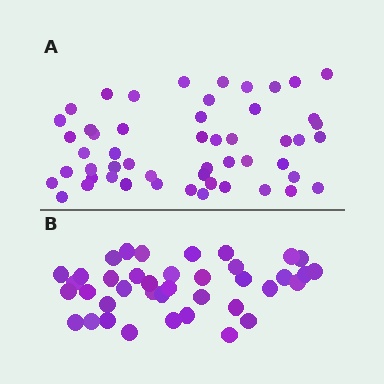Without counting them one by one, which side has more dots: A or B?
Region A (the top region) has more dots.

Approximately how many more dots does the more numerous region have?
Region A has approximately 15 more dots than region B.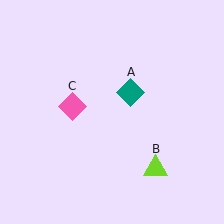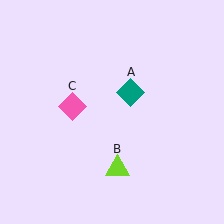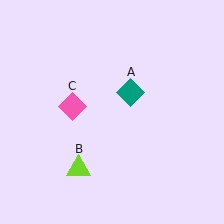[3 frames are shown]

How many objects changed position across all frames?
1 object changed position: lime triangle (object B).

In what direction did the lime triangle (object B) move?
The lime triangle (object B) moved left.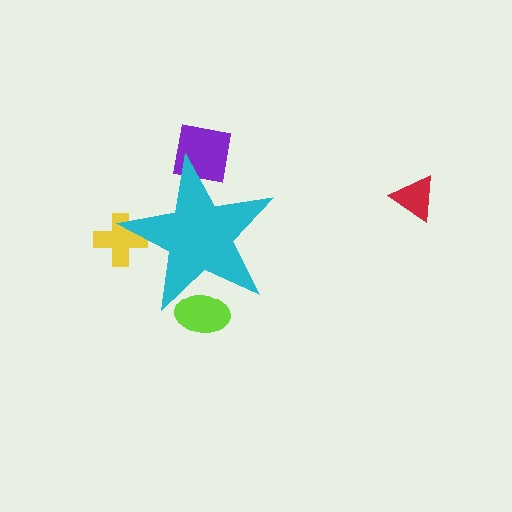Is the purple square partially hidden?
Yes, the purple square is partially hidden behind the cyan star.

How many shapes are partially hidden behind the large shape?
3 shapes are partially hidden.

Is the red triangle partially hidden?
No, the red triangle is fully visible.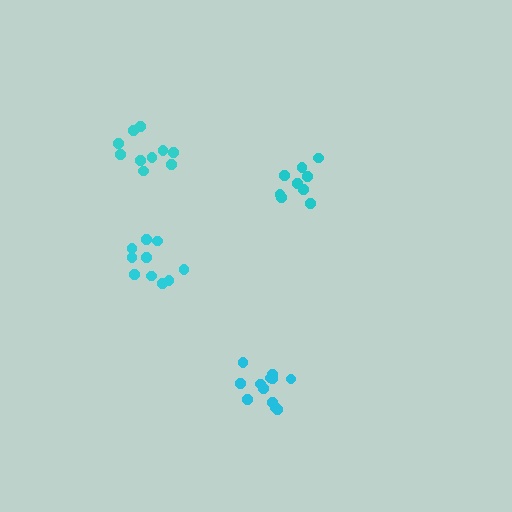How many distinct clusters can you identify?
There are 4 distinct clusters.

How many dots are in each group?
Group 1: 10 dots, Group 2: 9 dots, Group 3: 12 dots, Group 4: 10 dots (41 total).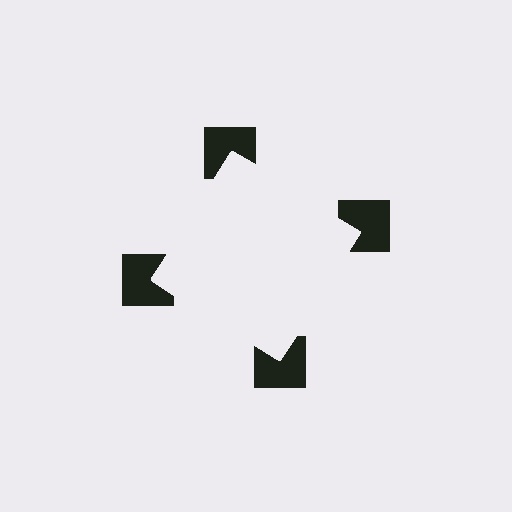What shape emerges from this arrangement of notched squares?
An illusory square — its edges are inferred from the aligned wedge cuts in the notched squares, not physically drawn.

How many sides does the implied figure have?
4 sides.